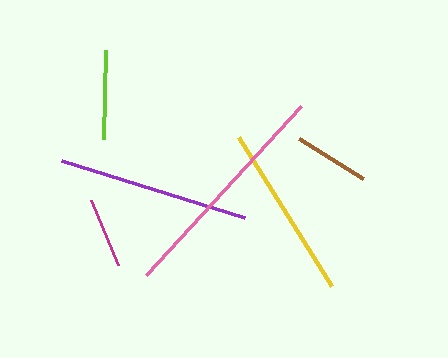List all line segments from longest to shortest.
From longest to shortest: pink, purple, yellow, lime, brown, magenta.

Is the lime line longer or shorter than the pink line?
The pink line is longer than the lime line.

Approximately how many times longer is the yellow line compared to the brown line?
The yellow line is approximately 2.3 times the length of the brown line.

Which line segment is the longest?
The pink line is the longest at approximately 230 pixels.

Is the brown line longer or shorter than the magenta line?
The brown line is longer than the magenta line.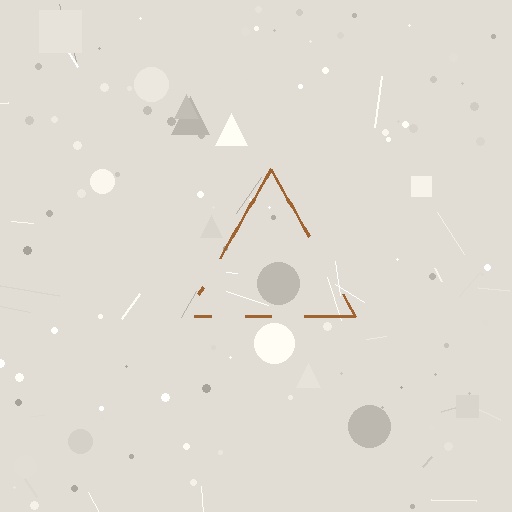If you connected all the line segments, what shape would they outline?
They would outline a triangle.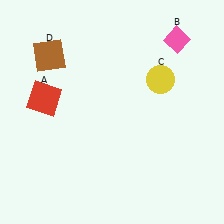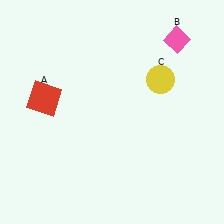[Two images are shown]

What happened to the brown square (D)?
The brown square (D) was removed in Image 2. It was in the top-left area of Image 1.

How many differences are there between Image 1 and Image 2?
There is 1 difference between the two images.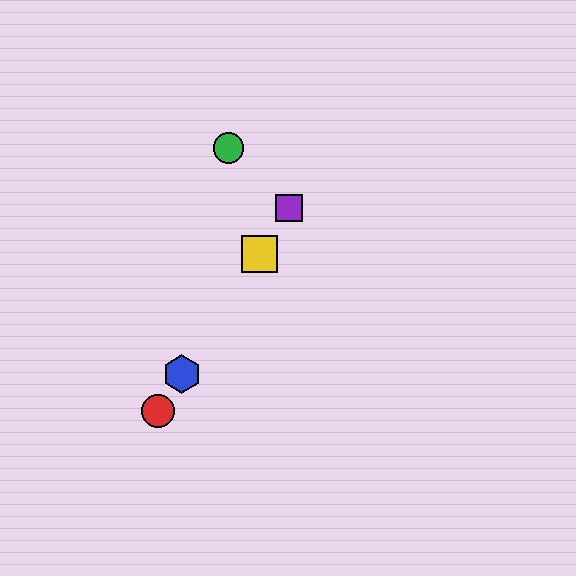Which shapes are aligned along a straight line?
The red circle, the blue hexagon, the yellow square, the purple square are aligned along a straight line.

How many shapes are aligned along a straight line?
4 shapes (the red circle, the blue hexagon, the yellow square, the purple square) are aligned along a straight line.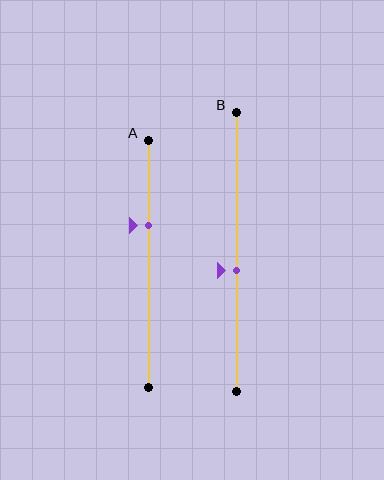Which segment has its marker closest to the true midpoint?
Segment B has its marker closest to the true midpoint.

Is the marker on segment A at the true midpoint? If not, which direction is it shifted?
No, the marker on segment A is shifted upward by about 16% of the segment length.